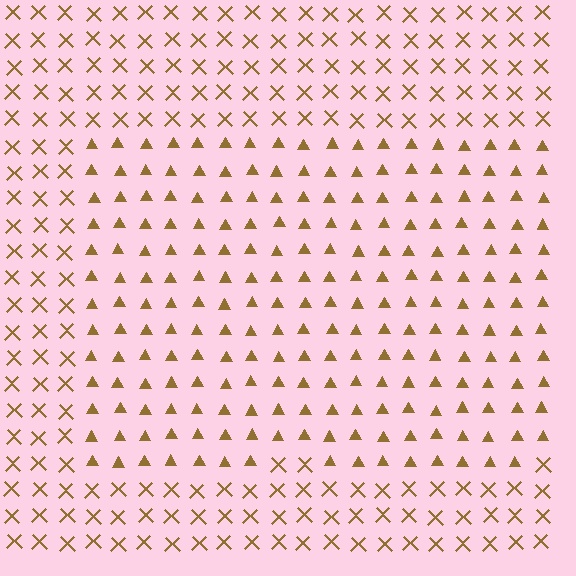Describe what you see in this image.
The image is filled with small brown elements arranged in a uniform grid. A rectangle-shaped region contains triangles, while the surrounding area contains X marks. The boundary is defined purely by the change in element shape.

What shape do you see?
I see a rectangle.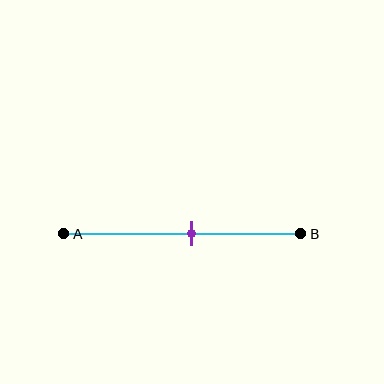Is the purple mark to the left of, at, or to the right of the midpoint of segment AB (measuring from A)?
The purple mark is to the right of the midpoint of segment AB.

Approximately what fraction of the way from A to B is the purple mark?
The purple mark is approximately 55% of the way from A to B.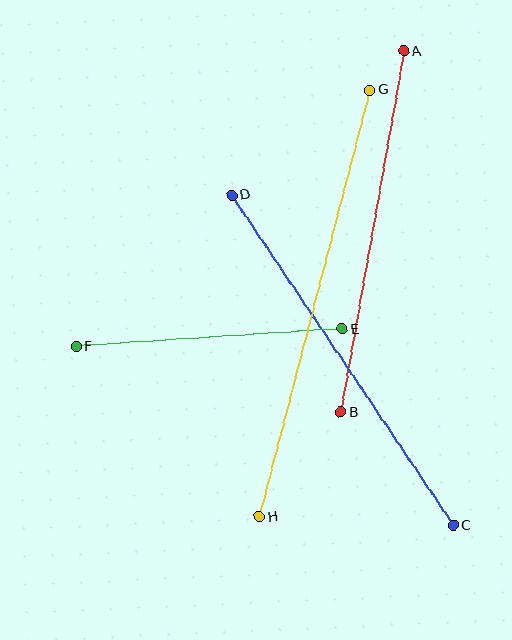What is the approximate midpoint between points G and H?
The midpoint is at approximately (315, 303) pixels.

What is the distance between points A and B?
The distance is approximately 367 pixels.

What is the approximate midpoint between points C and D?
The midpoint is at approximately (343, 360) pixels.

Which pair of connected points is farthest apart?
Points G and H are farthest apart.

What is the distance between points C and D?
The distance is approximately 397 pixels.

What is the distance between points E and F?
The distance is approximately 266 pixels.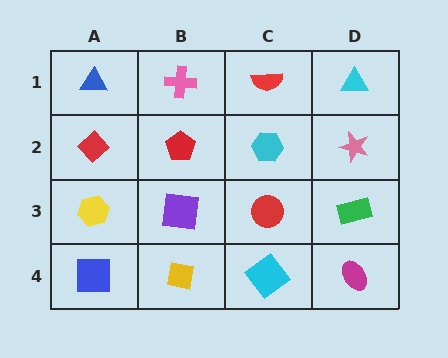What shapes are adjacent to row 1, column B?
A red pentagon (row 2, column B), a blue triangle (row 1, column A), a red semicircle (row 1, column C).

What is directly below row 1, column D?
A pink star.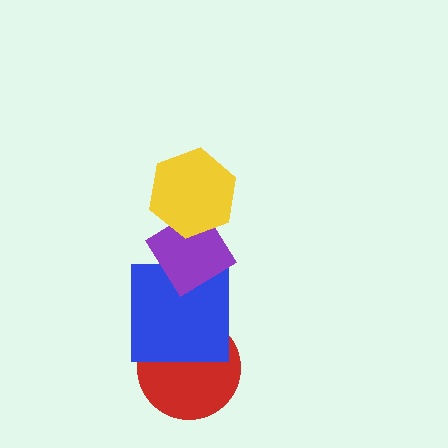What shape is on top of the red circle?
The blue square is on top of the red circle.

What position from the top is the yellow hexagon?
The yellow hexagon is 1st from the top.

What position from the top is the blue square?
The blue square is 3rd from the top.